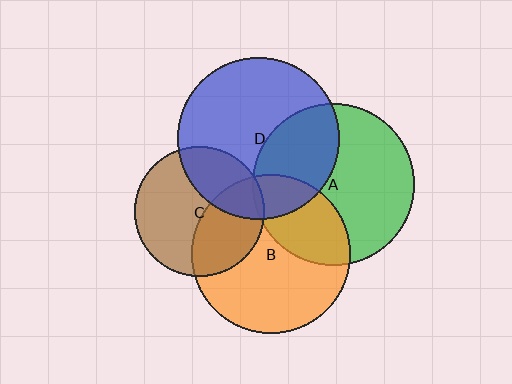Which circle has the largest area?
Circle A (green).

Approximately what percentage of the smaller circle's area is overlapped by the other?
Approximately 35%.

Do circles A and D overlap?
Yes.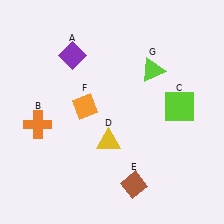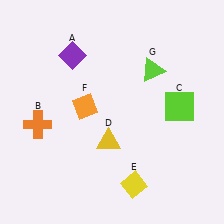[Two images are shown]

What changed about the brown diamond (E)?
In Image 1, E is brown. In Image 2, it changed to yellow.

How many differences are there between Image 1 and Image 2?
There is 1 difference between the two images.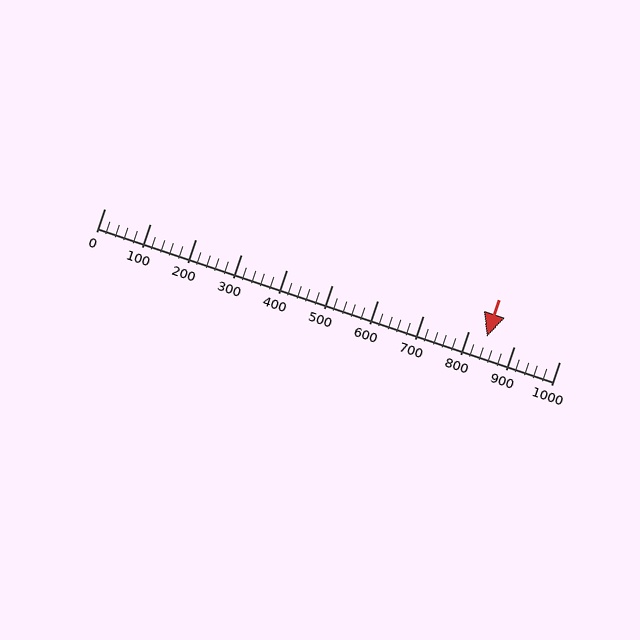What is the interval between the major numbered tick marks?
The major tick marks are spaced 100 units apart.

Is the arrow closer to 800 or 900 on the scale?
The arrow is closer to 800.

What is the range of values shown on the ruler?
The ruler shows values from 0 to 1000.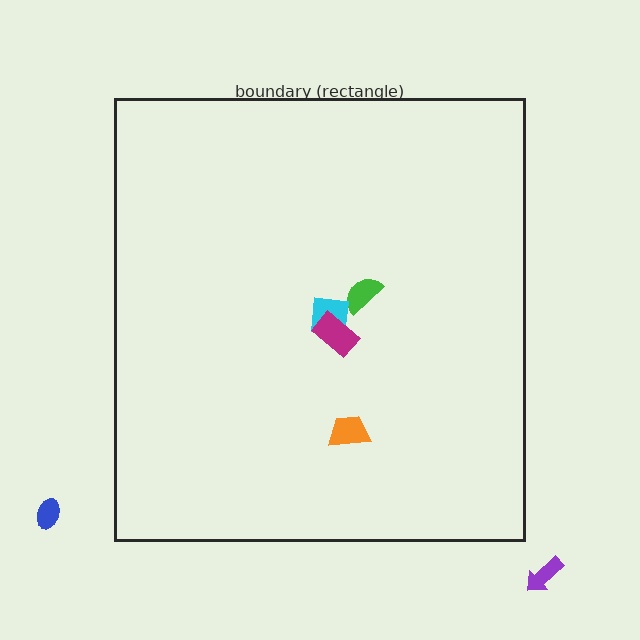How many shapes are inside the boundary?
4 inside, 2 outside.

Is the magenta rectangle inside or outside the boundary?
Inside.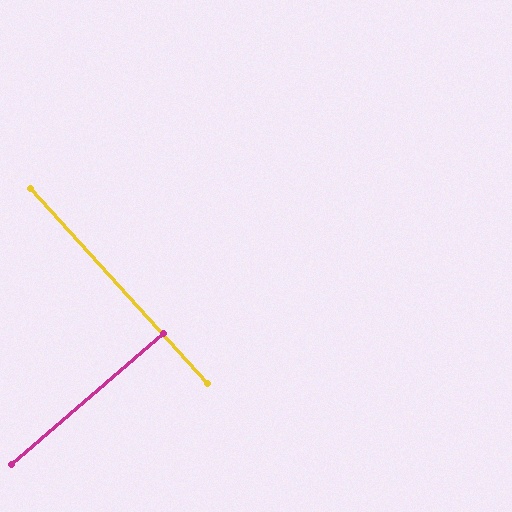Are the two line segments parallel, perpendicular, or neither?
Perpendicular — they meet at approximately 88°.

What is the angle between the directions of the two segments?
Approximately 88 degrees.